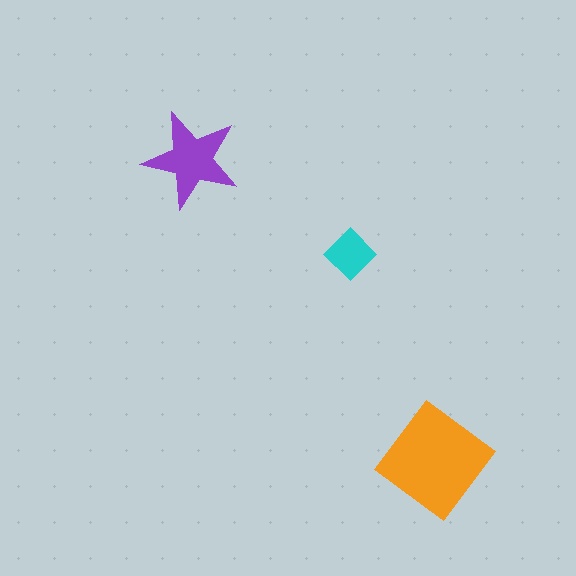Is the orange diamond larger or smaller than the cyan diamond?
Larger.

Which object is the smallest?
The cyan diamond.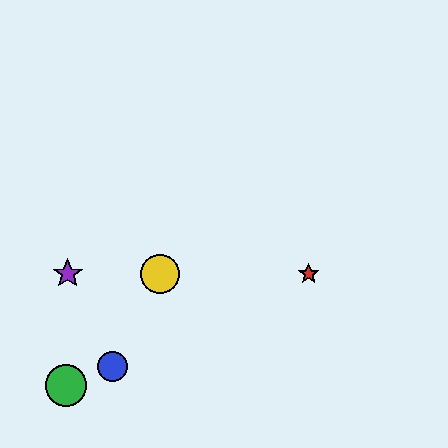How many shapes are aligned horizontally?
3 shapes (the red star, the yellow circle, the purple star) are aligned horizontally.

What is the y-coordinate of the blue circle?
The blue circle is at y≈366.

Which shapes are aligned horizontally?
The red star, the yellow circle, the purple star are aligned horizontally.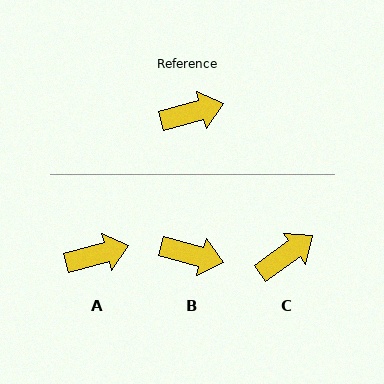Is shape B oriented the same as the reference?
No, it is off by about 30 degrees.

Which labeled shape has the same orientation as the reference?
A.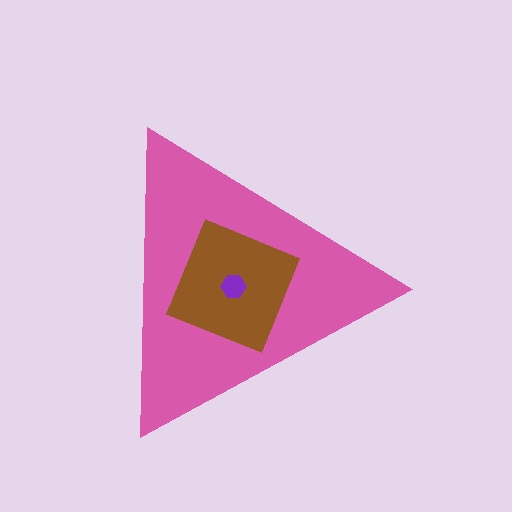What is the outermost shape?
The pink triangle.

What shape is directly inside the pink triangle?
The brown square.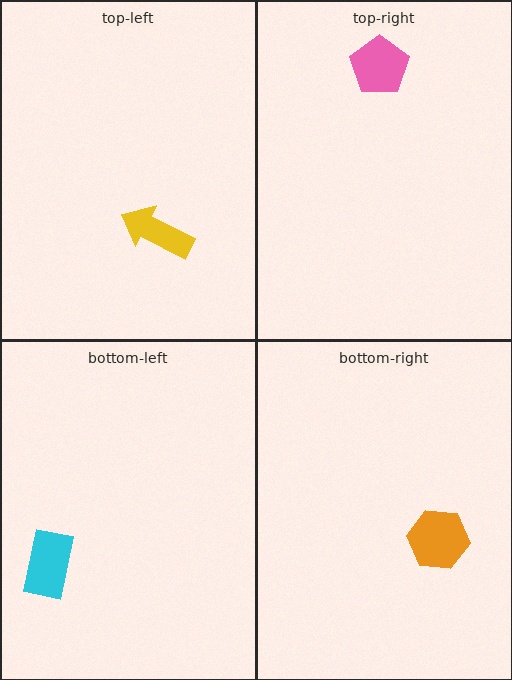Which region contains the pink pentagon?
The top-right region.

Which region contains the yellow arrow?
The top-left region.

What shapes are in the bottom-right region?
The orange hexagon.